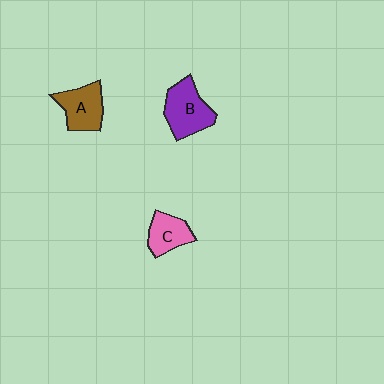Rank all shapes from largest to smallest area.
From largest to smallest: B (purple), A (brown), C (pink).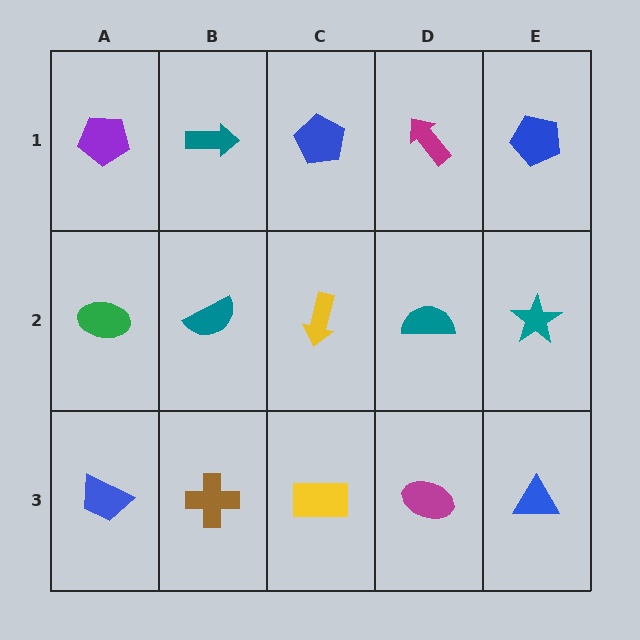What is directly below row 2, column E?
A blue triangle.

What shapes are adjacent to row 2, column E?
A blue pentagon (row 1, column E), a blue triangle (row 3, column E), a teal semicircle (row 2, column D).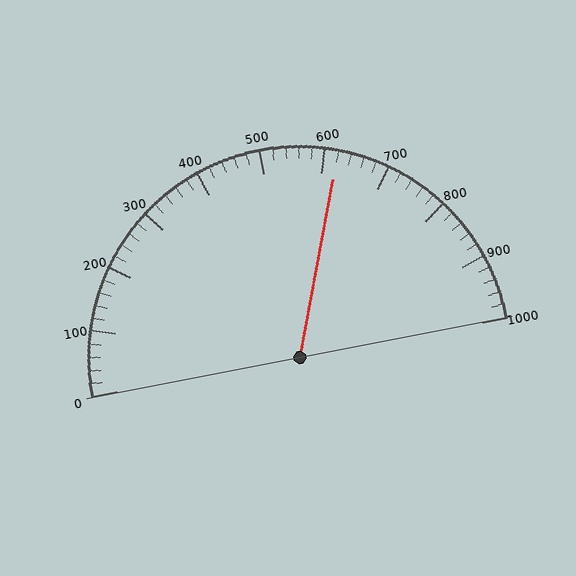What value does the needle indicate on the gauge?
The needle indicates approximately 620.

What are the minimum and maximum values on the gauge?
The gauge ranges from 0 to 1000.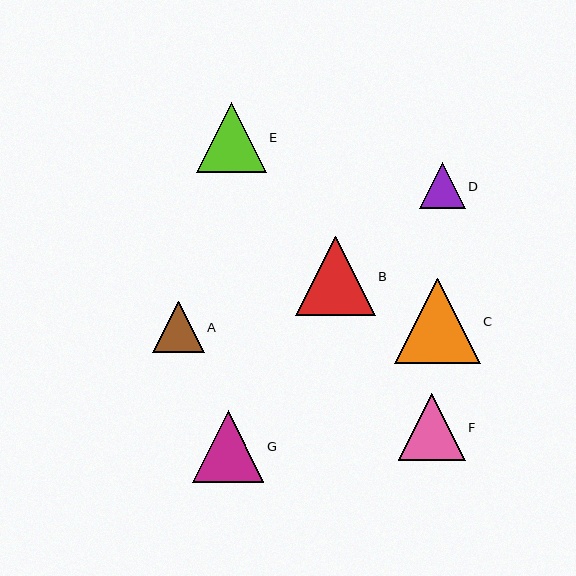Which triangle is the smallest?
Triangle D is the smallest with a size of approximately 46 pixels.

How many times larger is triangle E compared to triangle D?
Triangle E is approximately 1.5 times the size of triangle D.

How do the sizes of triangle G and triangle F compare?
Triangle G and triangle F are approximately the same size.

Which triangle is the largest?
Triangle C is the largest with a size of approximately 86 pixels.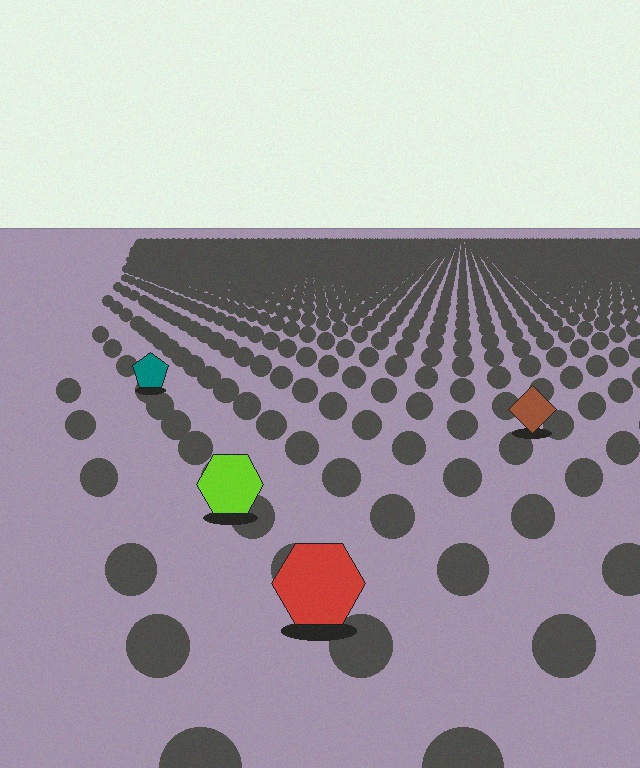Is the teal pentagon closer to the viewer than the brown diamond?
No. The brown diamond is closer — you can tell from the texture gradient: the ground texture is coarser near it.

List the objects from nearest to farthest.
From nearest to farthest: the red hexagon, the lime hexagon, the brown diamond, the teal pentagon.